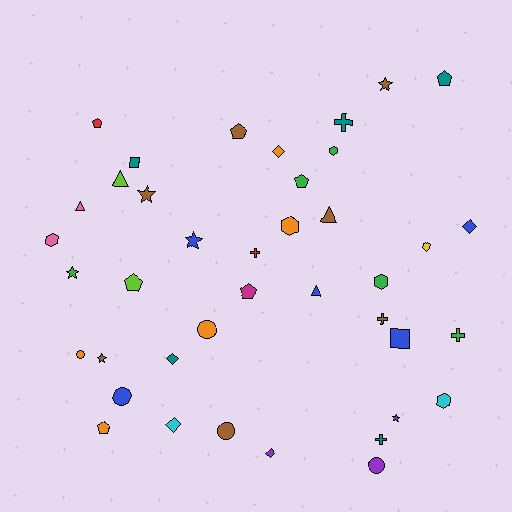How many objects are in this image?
There are 40 objects.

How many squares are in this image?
There are 2 squares.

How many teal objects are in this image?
There are 5 teal objects.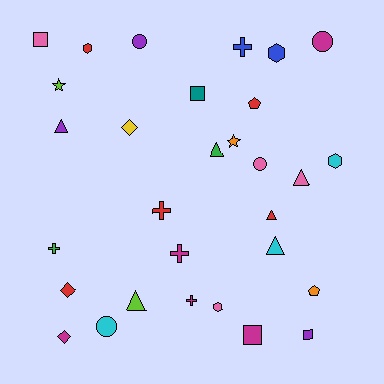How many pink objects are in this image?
There are 4 pink objects.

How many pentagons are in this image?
There are 2 pentagons.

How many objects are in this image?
There are 30 objects.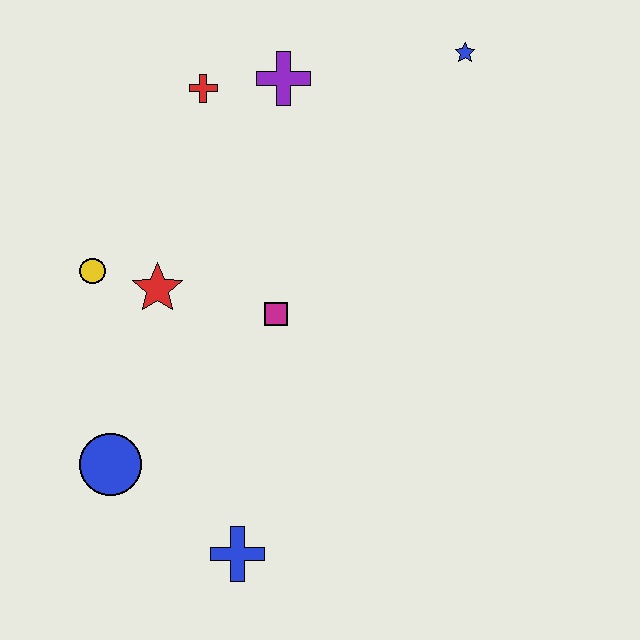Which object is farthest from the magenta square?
The blue star is farthest from the magenta square.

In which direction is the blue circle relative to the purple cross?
The blue circle is below the purple cross.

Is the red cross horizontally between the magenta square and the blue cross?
No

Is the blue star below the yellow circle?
No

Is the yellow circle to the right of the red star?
No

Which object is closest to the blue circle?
The blue cross is closest to the blue circle.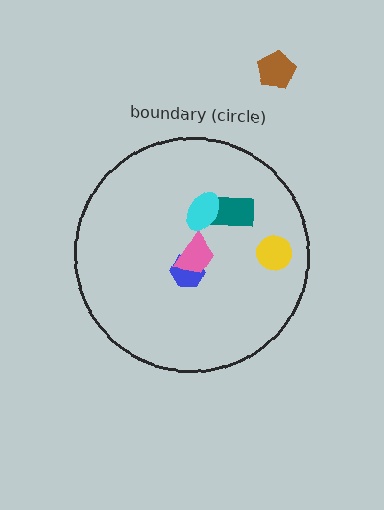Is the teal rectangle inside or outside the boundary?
Inside.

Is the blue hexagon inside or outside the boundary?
Inside.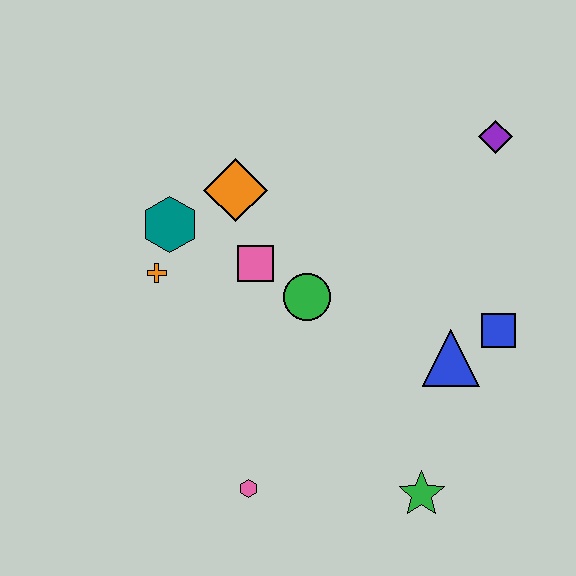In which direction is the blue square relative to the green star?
The blue square is above the green star.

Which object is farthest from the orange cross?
The purple diamond is farthest from the orange cross.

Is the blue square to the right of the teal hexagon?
Yes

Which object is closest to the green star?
The blue triangle is closest to the green star.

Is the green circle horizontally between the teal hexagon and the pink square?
No